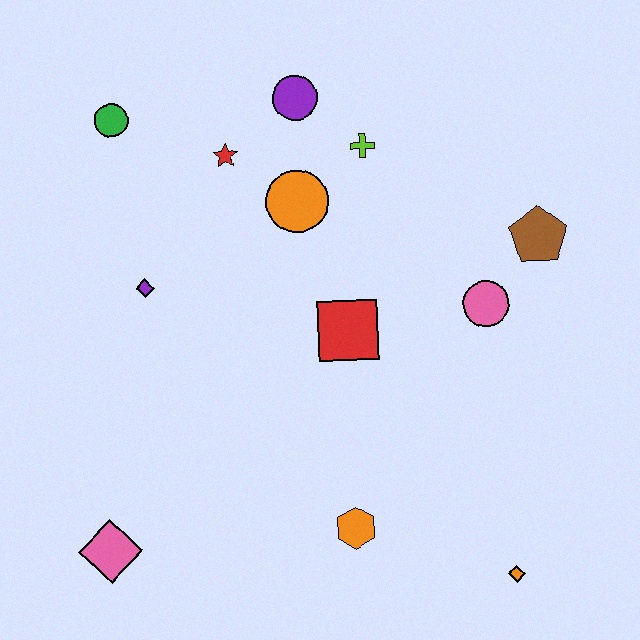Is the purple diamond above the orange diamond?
Yes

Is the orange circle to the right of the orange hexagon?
No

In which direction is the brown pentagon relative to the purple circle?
The brown pentagon is to the right of the purple circle.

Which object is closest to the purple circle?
The lime cross is closest to the purple circle.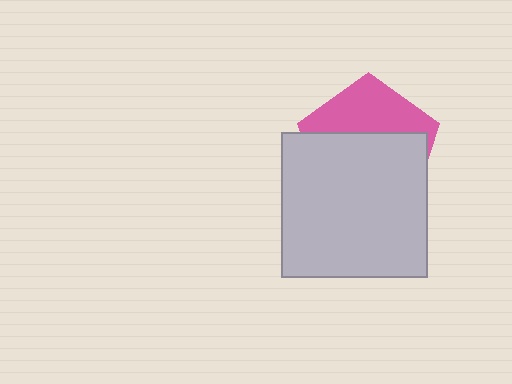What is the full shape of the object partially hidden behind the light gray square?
The partially hidden object is a pink pentagon.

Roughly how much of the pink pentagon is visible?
A small part of it is visible (roughly 37%).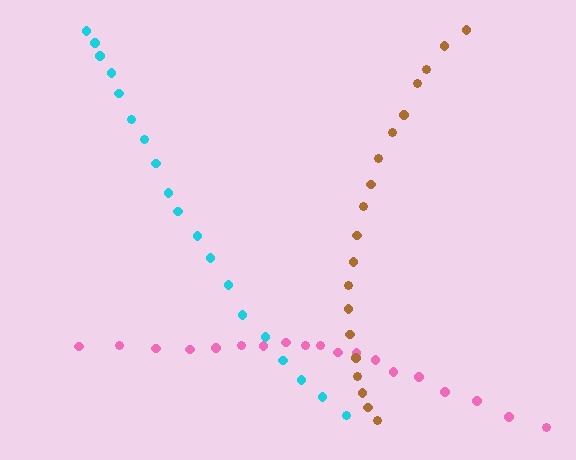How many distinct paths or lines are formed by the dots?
There are 3 distinct paths.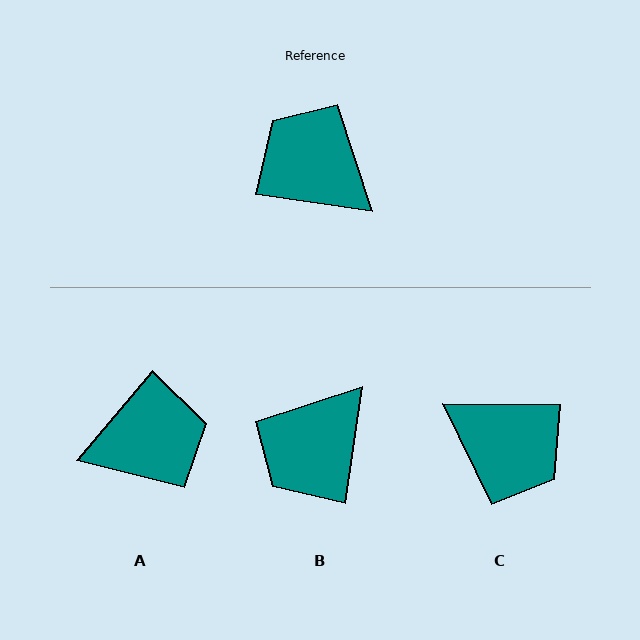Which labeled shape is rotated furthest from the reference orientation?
C, about 172 degrees away.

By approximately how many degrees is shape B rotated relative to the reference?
Approximately 90 degrees counter-clockwise.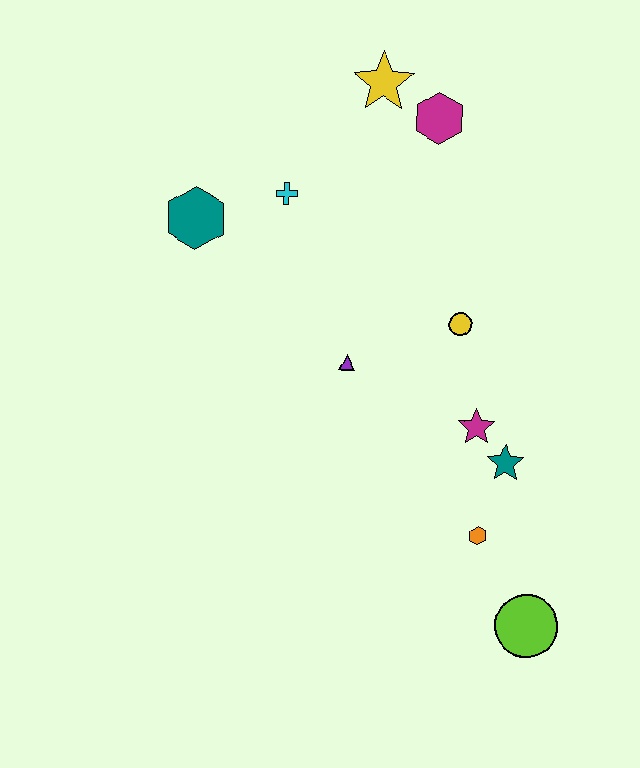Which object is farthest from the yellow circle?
The lime circle is farthest from the yellow circle.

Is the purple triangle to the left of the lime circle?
Yes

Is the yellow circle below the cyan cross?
Yes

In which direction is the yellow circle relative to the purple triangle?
The yellow circle is to the right of the purple triangle.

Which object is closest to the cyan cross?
The teal hexagon is closest to the cyan cross.